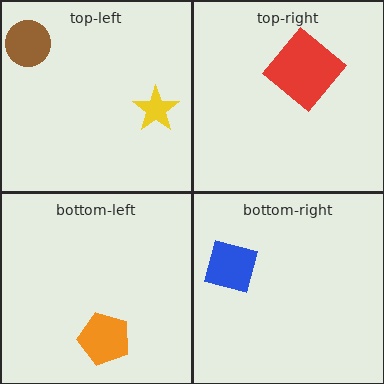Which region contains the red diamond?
The top-right region.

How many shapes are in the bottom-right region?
1.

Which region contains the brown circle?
The top-left region.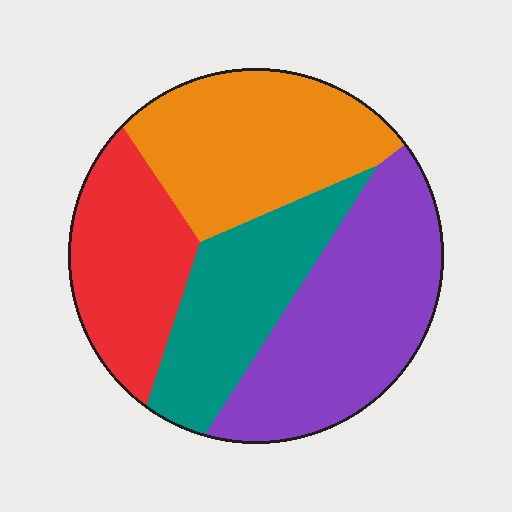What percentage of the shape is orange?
Orange takes up about one quarter (1/4) of the shape.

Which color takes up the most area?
Purple, at roughly 30%.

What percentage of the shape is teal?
Teal takes up less than a quarter of the shape.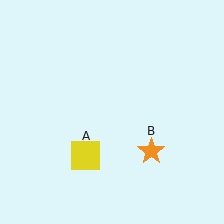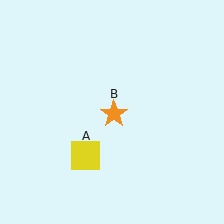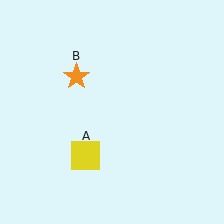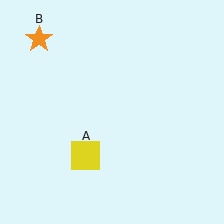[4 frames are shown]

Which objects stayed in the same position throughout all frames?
Yellow square (object A) remained stationary.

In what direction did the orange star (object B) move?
The orange star (object B) moved up and to the left.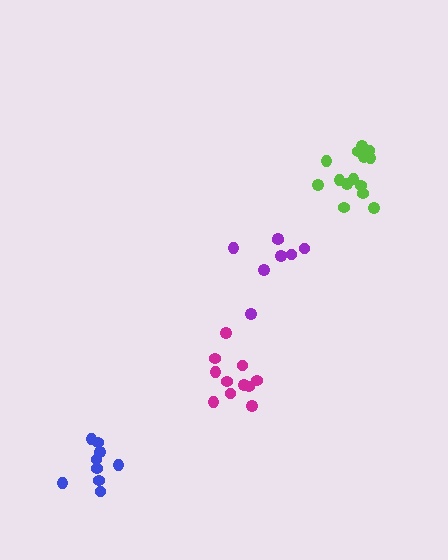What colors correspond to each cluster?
The clusters are colored: magenta, purple, blue, lime.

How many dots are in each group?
Group 1: 11 dots, Group 2: 8 dots, Group 3: 9 dots, Group 4: 14 dots (42 total).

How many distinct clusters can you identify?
There are 4 distinct clusters.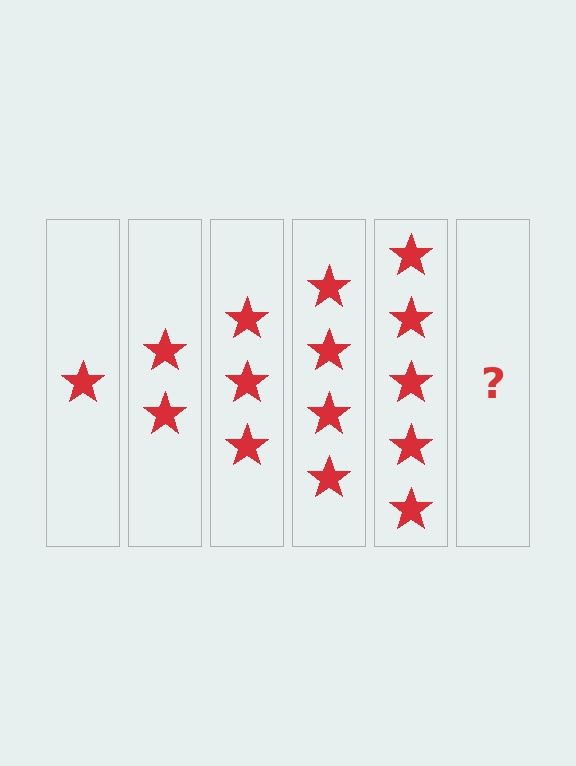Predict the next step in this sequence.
The next step is 6 stars.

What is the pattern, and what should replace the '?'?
The pattern is that each step adds one more star. The '?' should be 6 stars.